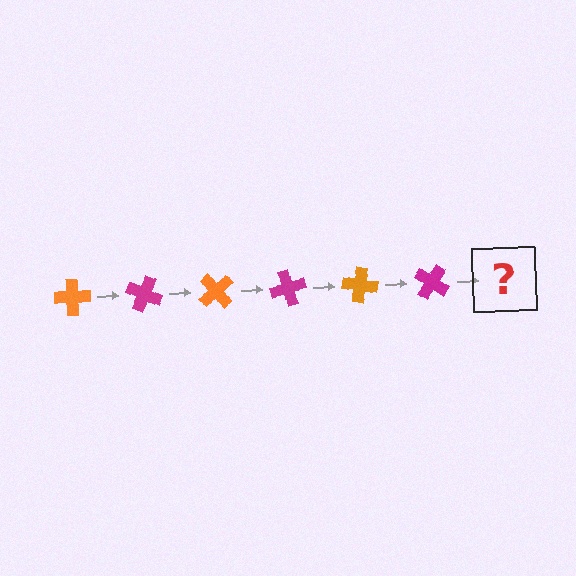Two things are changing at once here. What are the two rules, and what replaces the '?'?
The two rules are that it rotates 25 degrees each step and the color cycles through orange and magenta. The '?' should be an orange cross, rotated 150 degrees from the start.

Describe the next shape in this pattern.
It should be an orange cross, rotated 150 degrees from the start.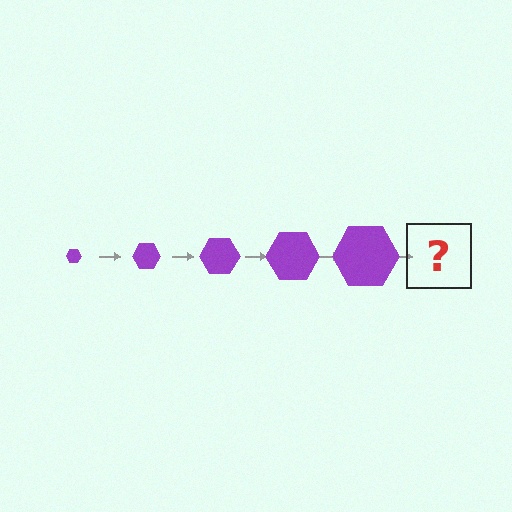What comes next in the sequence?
The next element should be a purple hexagon, larger than the previous one.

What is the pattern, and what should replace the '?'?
The pattern is that the hexagon gets progressively larger each step. The '?' should be a purple hexagon, larger than the previous one.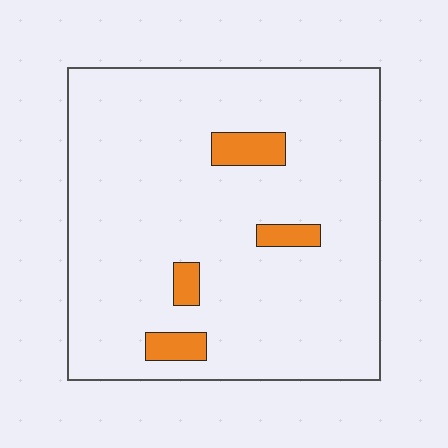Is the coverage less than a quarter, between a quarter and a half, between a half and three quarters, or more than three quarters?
Less than a quarter.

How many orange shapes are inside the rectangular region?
4.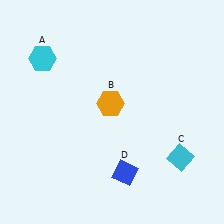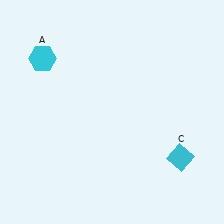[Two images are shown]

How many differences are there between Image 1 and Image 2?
There are 2 differences between the two images.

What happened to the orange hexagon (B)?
The orange hexagon (B) was removed in Image 2. It was in the top-left area of Image 1.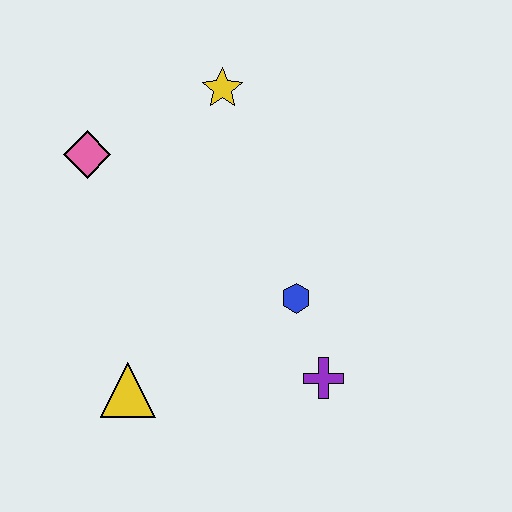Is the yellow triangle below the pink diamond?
Yes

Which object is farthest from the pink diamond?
The purple cross is farthest from the pink diamond.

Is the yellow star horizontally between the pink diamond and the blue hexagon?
Yes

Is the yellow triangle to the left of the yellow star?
Yes